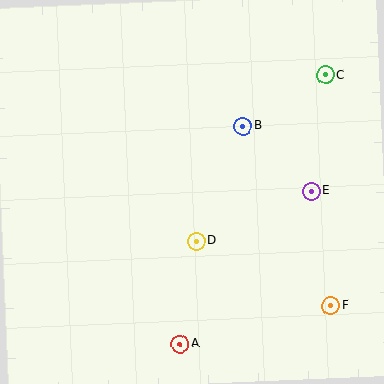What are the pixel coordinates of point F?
Point F is at (330, 306).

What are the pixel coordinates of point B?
Point B is at (243, 126).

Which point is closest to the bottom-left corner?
Point A is closest to the bottom-left corner.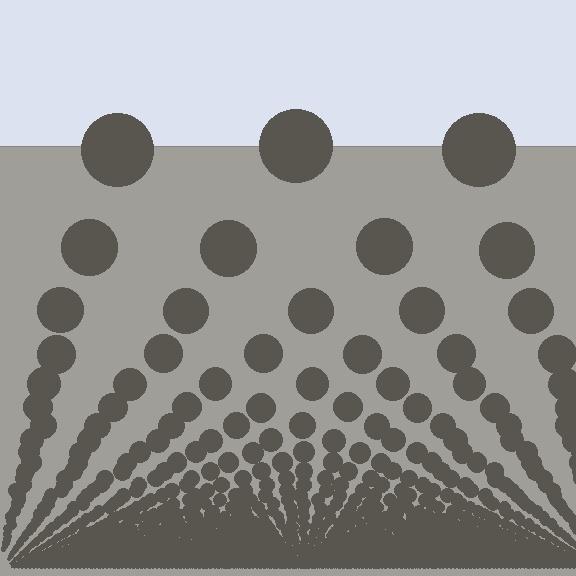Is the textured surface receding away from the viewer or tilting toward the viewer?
The surface appears to tilt toward the viewer. Texture elements get larger and sparser toward the top.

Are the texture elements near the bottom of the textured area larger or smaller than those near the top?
Smaller. The gradient is inverted — elements near the bottom are smaller and denser.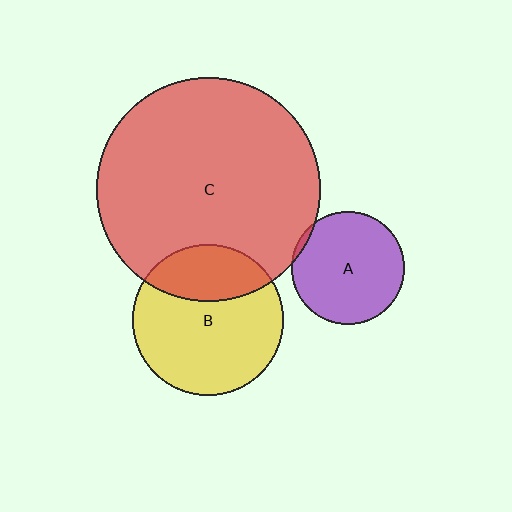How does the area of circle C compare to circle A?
Approximately 3.9 times.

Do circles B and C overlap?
Yes.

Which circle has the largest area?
Circle C (red).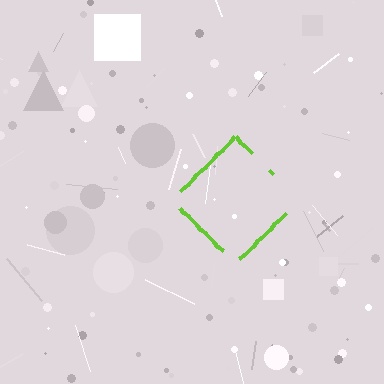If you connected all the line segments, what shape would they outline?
They would outline a diamond.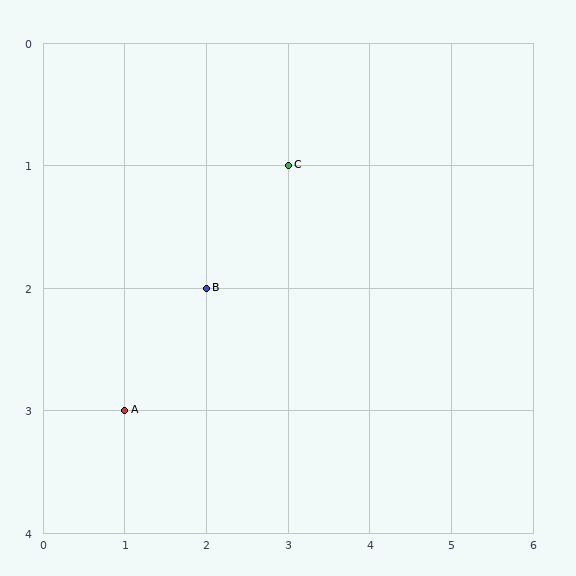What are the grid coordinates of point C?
Point C is at grid coordinates (3, 1).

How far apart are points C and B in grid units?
Points C and B are 1 column and 1 row apart (about 1.4 grid units diagonally).